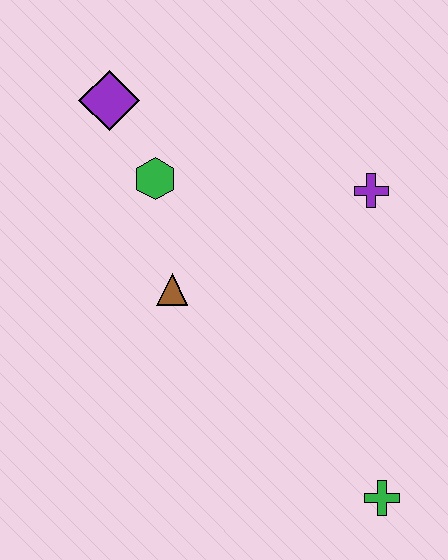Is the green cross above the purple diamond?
No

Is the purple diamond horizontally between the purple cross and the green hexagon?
No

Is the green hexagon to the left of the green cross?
Yes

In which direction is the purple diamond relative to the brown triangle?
The purple diamond is above the brown triangle.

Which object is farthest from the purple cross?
The green cross is farthest from the purple cross.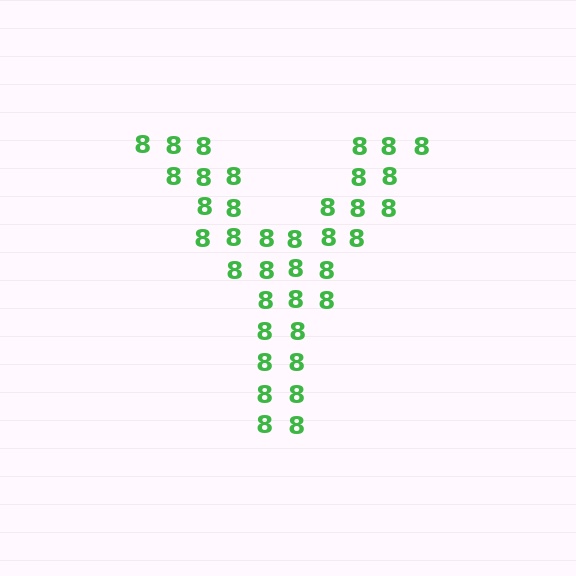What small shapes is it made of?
It is made of small digit 8's.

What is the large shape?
The large shape is the letter Y.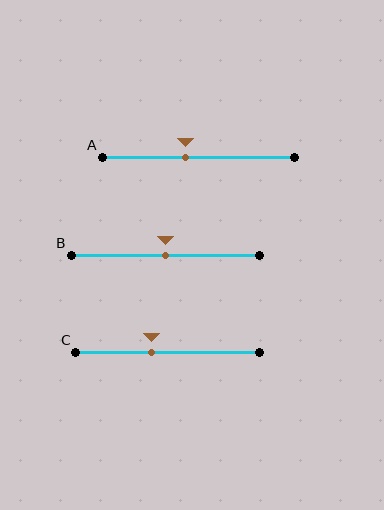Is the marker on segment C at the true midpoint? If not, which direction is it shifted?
No, the marker on segment C is shifted to the left by about 9% of the segment length.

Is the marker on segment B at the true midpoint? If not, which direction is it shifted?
Yes, the marker on segment B is at the true midpoint.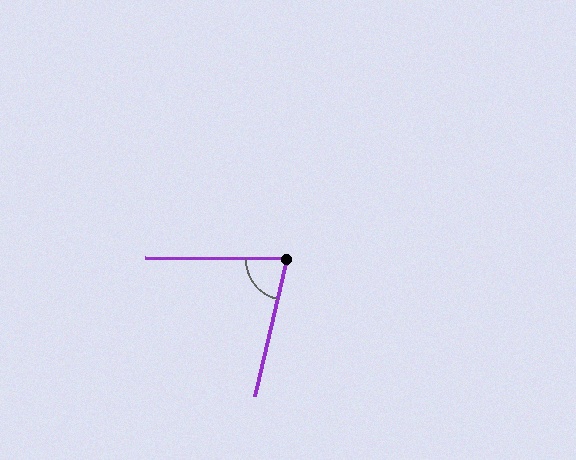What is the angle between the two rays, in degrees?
Approximately 77 degrees.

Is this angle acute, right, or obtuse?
It is acute.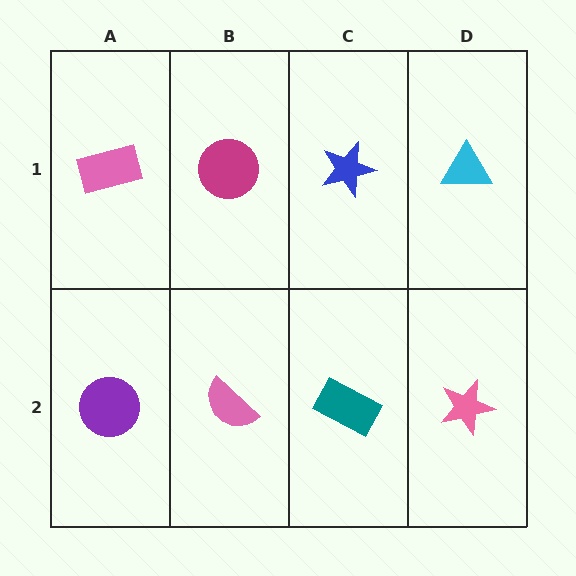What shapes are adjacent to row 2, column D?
A cyan triangle (row 1, column D), a teal rectangle (row 2, column C).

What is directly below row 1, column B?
A pink semicircle.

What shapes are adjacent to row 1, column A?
A purple circle (row 2, column A), a magenta circle (row 1, column B).